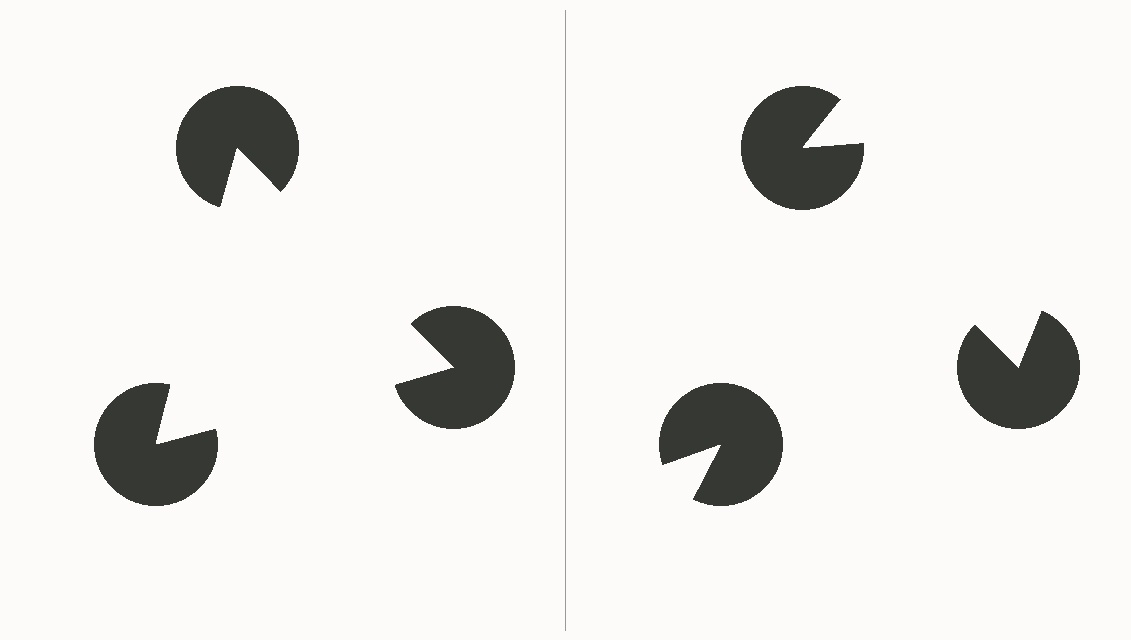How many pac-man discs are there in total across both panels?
6 — 3 on each side.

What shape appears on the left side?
An illusory triangle.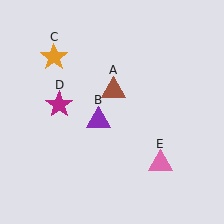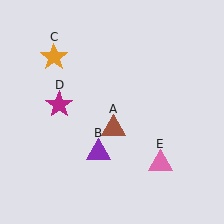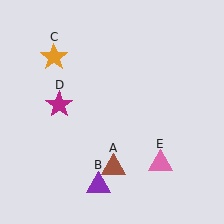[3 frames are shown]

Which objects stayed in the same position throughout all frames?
Orange star (object C) and magenta star (object D) and pink triangle (object E) remained stationary.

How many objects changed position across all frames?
2 objects changed position: brown triangle (object A), purple triangle (object B).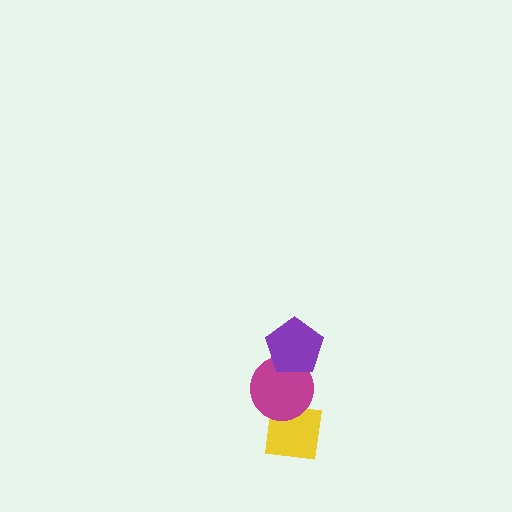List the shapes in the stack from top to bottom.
From top to bottom: the purple pentagon, the magenta circle, the yellow square.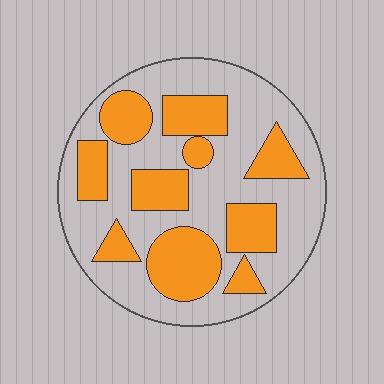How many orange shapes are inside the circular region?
10.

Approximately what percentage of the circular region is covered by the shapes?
Approximately 35%.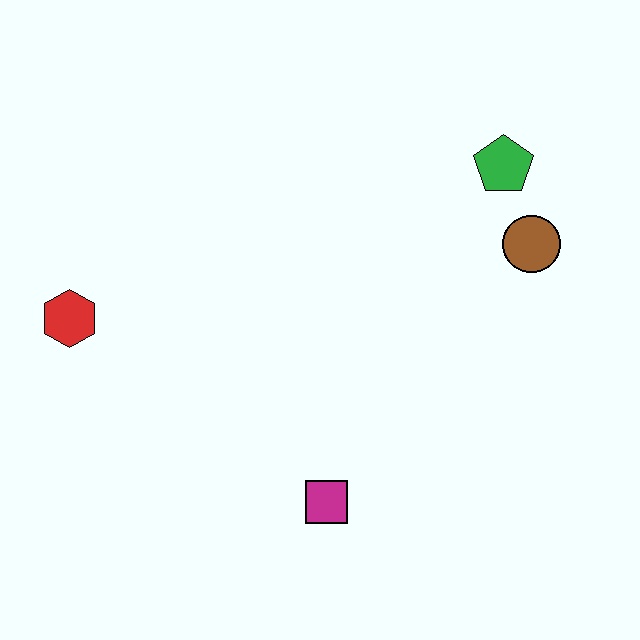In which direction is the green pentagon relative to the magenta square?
The green pentagon is above the magenta square.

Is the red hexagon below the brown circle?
Yes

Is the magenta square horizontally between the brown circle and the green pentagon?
No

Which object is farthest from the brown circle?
The red hexagon is farthest from the brown circle.